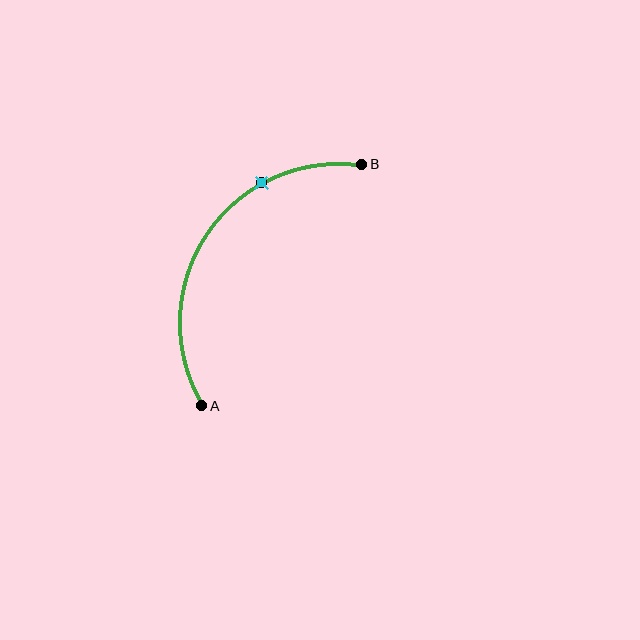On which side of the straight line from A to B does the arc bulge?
The arc bulges to the left of the straight line connecting A and B.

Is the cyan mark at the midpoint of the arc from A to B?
No. The cyan mark lies on the arc but is closer to endpoint B. The arc midpoint would be at the point on the curve equidistant along the arc from both A and B.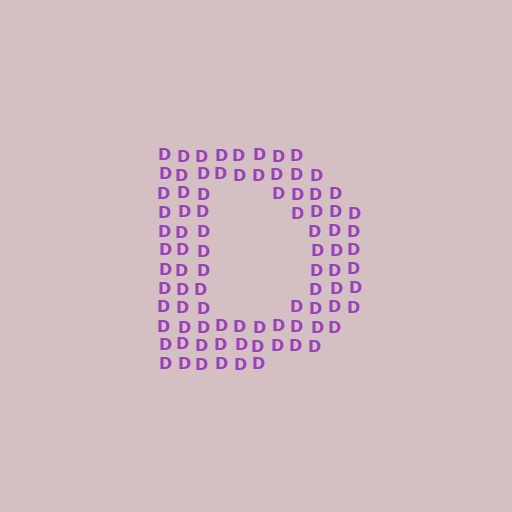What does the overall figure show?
The overall figure shows the letter D.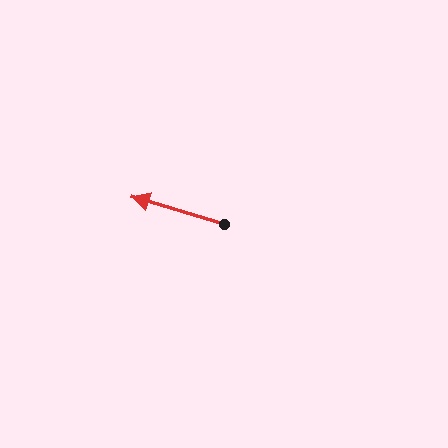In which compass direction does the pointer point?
West.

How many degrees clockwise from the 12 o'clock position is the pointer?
Approximately 286 degrees.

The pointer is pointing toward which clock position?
Roughly 10 o'clock.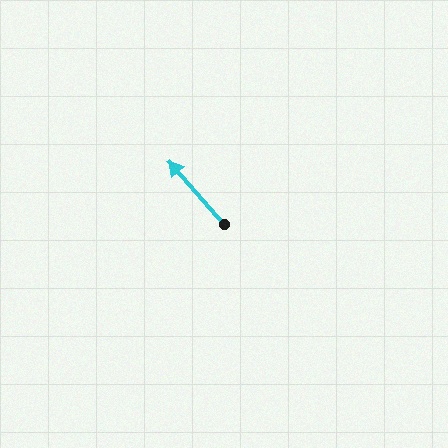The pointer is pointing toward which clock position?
Roughly 11 o'clock.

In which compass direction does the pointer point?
Northwest.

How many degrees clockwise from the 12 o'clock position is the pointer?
Approximately 318 degrees.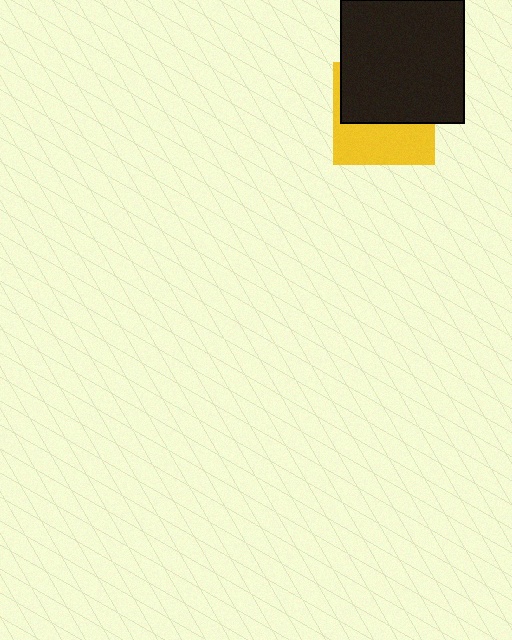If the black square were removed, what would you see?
You would see the complete yellow square.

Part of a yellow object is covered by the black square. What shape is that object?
It is a square.